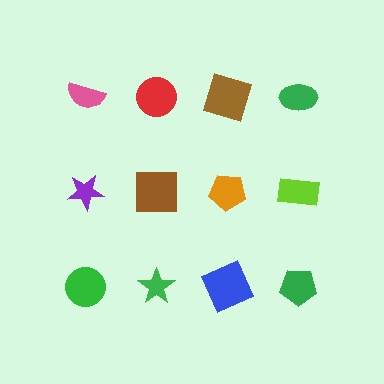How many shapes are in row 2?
4 shapes.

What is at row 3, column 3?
A blue square.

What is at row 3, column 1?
A green circle.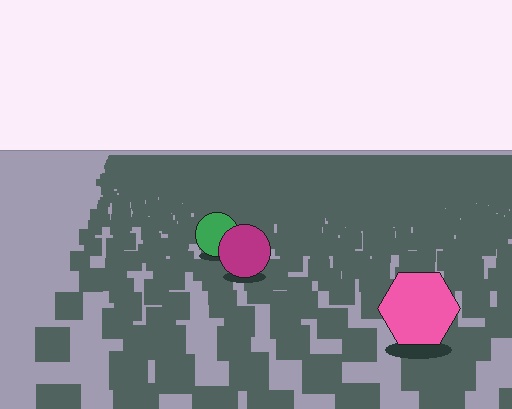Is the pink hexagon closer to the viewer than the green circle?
Yes. The pink hexagon is closer — you can tell from the texture gradient: the ground texture is coarser near it.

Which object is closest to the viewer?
The pink hexagon is closest. The texture marks near it are larger and more spread out.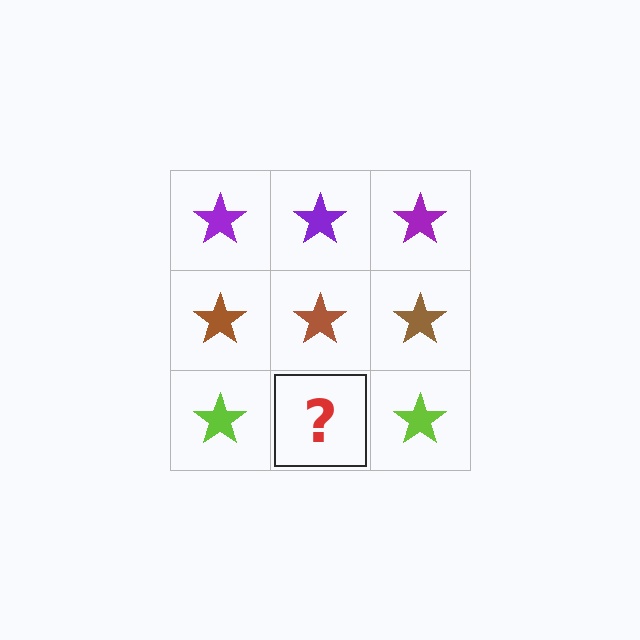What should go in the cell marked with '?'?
The missing cell should contain a lime star.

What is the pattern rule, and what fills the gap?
The rule is that each row has a consistent color. The gap should be filled with a lime star.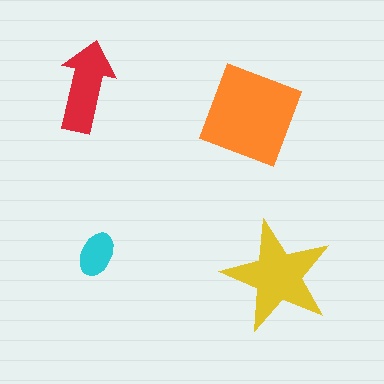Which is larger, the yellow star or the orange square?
The orange square.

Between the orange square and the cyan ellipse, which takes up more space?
The orange square.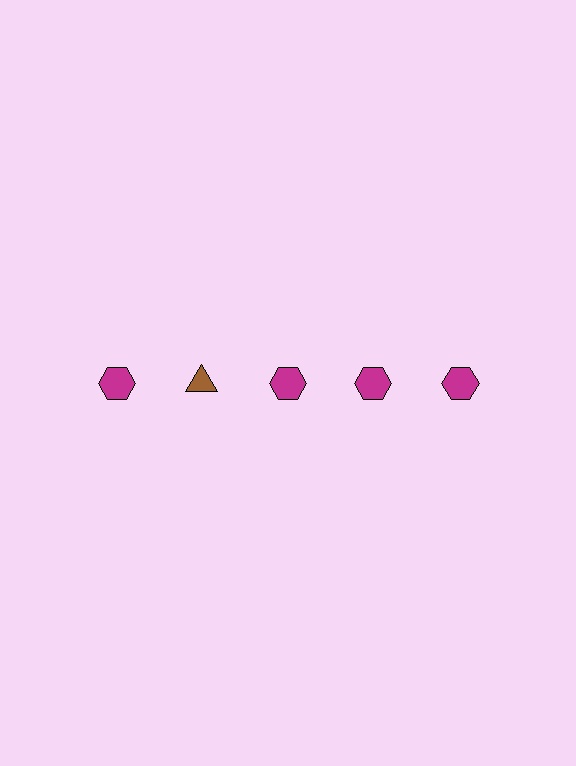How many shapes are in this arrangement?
There are 5 shapes arranged in a grid pattern.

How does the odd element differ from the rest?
It differs in both color (brown instead of magenta) and shape (triangle instead of hexagon).